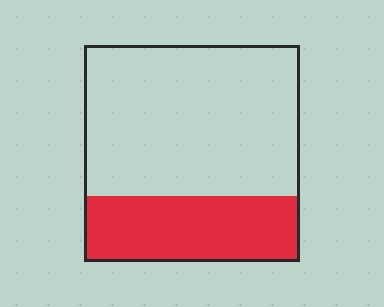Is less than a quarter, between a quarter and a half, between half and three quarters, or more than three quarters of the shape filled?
Between a quarter and a half.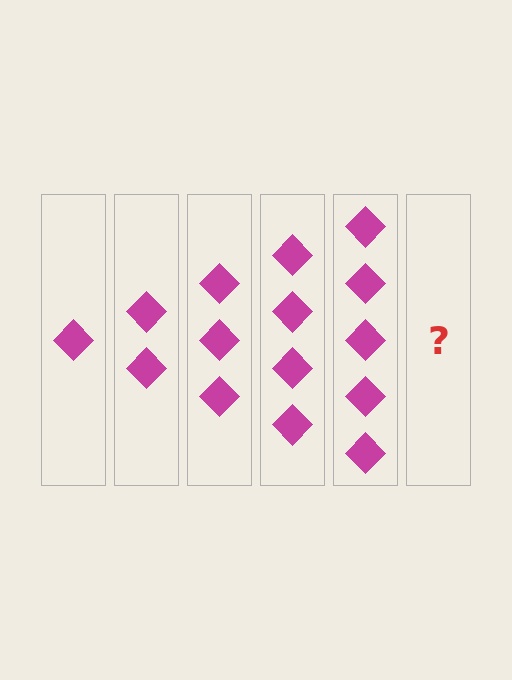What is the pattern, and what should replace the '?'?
The pattern is that each step adds one more diamond. The '?' should be 6 diamonds.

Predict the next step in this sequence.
The next step is 6 diamonds.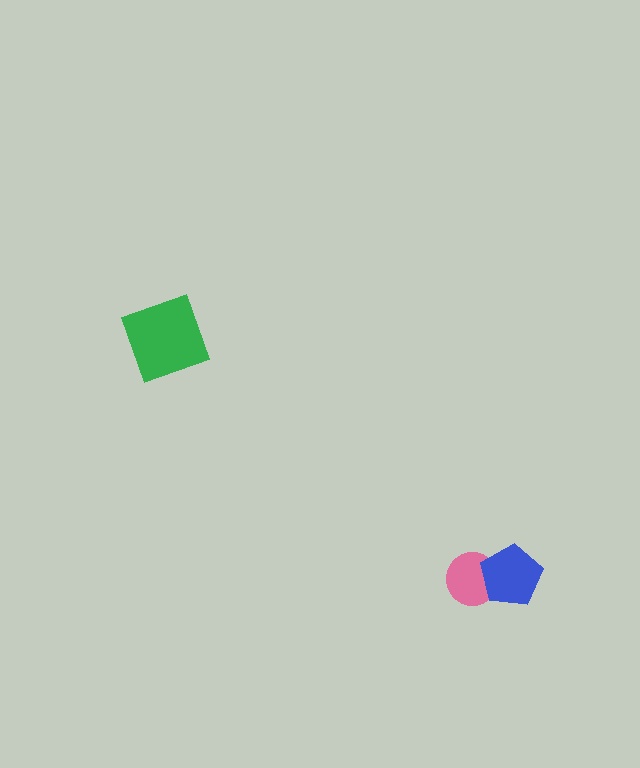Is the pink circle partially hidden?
Yes, it is partially covered by another shape.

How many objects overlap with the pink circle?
1 object overlaps with the pink circle.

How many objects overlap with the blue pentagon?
1 object overlaps with the blue pentagon.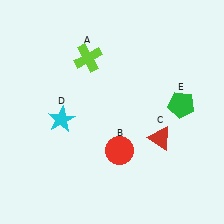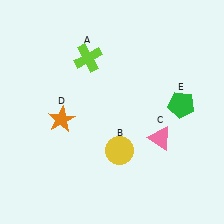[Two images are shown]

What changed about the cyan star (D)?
In Image 1, D is cyan. In Image 2, it changed to orange.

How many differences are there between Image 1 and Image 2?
There are 3 differences between the two images.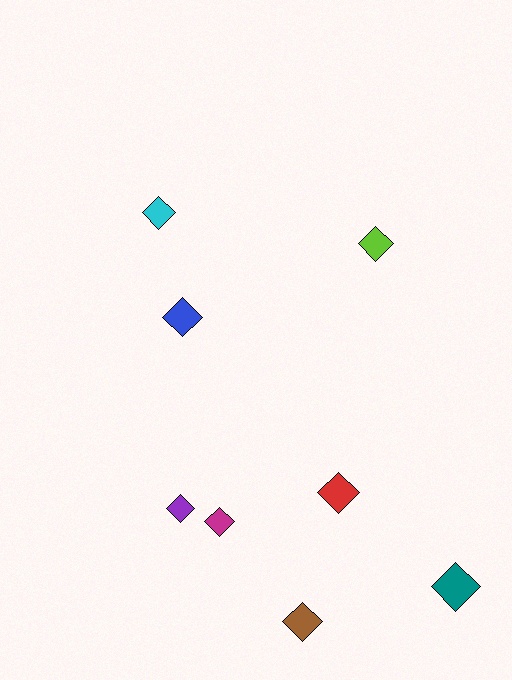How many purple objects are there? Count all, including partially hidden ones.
There is 1 purple object.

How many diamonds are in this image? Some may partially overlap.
There are 8 diamonds.